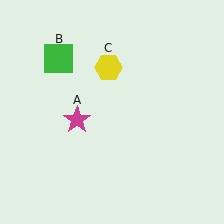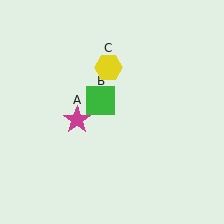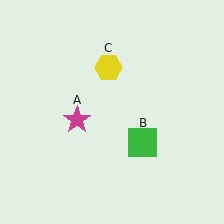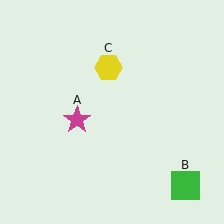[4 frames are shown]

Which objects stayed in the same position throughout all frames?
Magenta star (object A) and yellow hexagon (object C) remained stationary.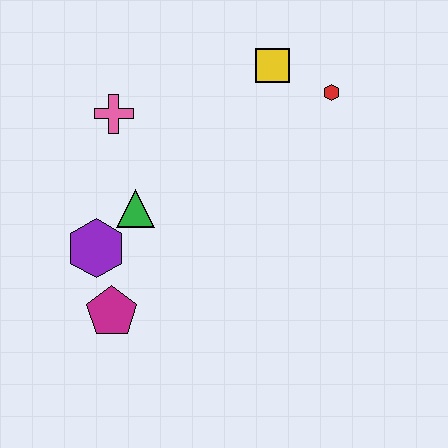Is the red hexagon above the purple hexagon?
Yes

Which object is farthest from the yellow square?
The magenta pentagon is farthest from the yellow square.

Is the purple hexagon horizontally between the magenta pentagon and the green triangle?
No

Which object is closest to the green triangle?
The purple hexagon is closest to the green triangle.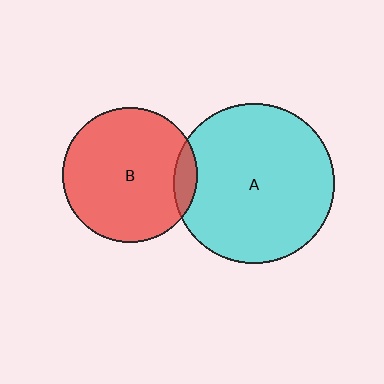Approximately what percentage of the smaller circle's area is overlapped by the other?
Approximately 10%.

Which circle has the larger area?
Circle A (cyan).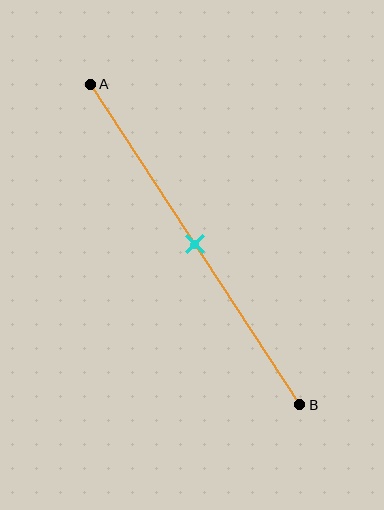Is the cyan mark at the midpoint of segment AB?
Yes, the mark is approximately at the midpoint.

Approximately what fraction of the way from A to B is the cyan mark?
The cyan mark is approximately 50% of the way from A to B.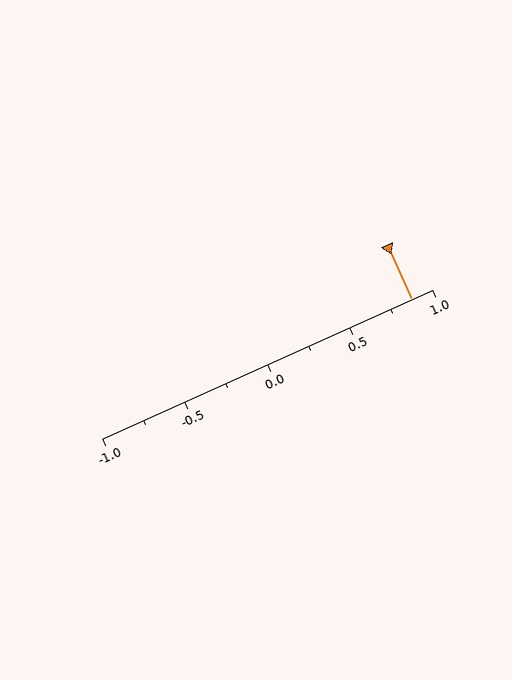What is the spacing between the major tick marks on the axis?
The major ticks are spaced 0.5 apart.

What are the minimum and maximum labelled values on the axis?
The axis runs from -1.0 to 1.0.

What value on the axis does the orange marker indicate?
The marker indicates approximately 0.88.